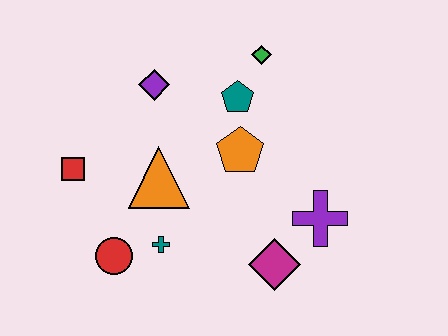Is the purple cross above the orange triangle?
No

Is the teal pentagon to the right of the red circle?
Yes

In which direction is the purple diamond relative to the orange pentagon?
The purple diamond is to the left of the orange pentagon.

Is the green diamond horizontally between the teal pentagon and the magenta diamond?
Yes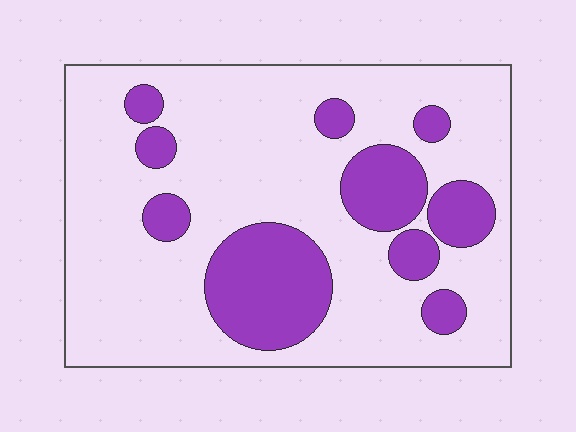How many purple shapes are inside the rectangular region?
10.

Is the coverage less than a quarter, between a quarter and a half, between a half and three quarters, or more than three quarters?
Less than a quarter.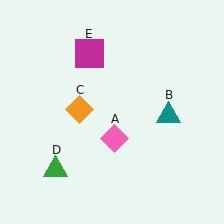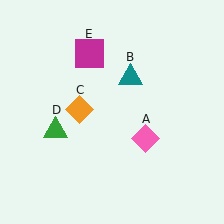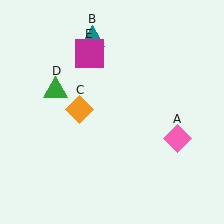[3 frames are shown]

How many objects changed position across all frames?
3 objects changed position: pink diamond (object A), teal triangle (object B), green triangle (object D).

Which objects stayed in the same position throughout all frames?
Orange diamond (object C) and magenta square (object E) remained stationary.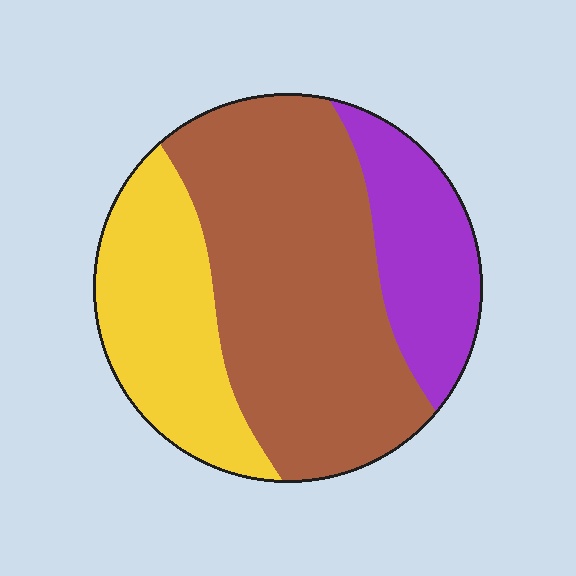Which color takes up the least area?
Purple, at roughly 20%.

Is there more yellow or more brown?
Brown.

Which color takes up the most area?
Brown, at roughly 55%.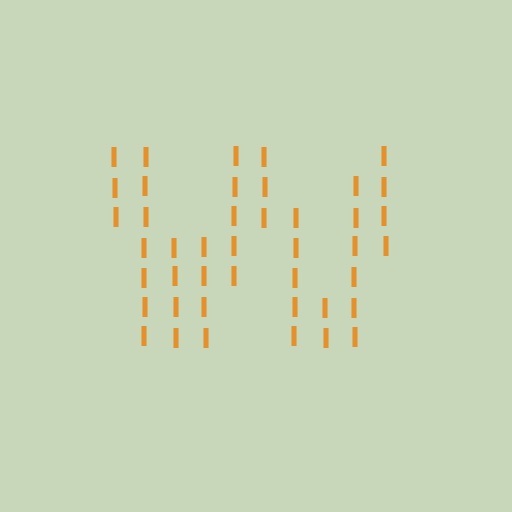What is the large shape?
The large shape is the letter W.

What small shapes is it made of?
It is made of small letter I's.